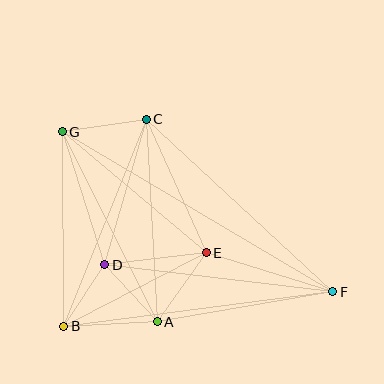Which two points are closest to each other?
Points B and D are closest to each other.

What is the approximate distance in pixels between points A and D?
The distance between A and D is approximately 78 pixels.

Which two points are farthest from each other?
Points F and G are farthest from each other.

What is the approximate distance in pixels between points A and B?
The distance between A and B is approximately 94 pixels.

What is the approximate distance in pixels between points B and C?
The distance between B and C is approximately 223 pixels.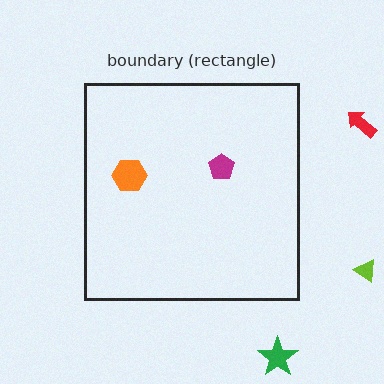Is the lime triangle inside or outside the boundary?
Outside.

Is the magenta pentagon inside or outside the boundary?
Inside.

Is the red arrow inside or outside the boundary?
Outside.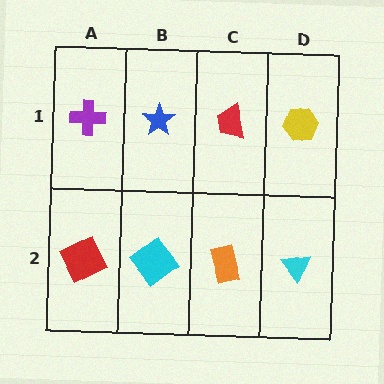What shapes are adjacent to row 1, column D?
A cyan triangle (row 2, column D), a red trapezoid (row 1, column C).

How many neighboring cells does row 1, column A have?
2.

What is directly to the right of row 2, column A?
A cyan diamond.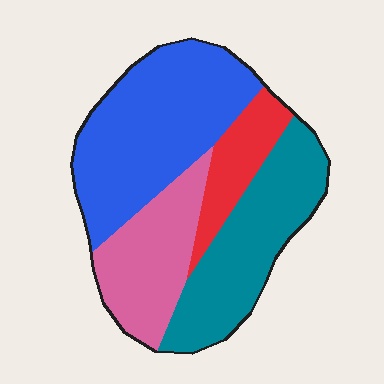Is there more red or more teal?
Teal.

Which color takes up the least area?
Red, at roughly 10%.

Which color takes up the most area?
Blue, at roughly 40%.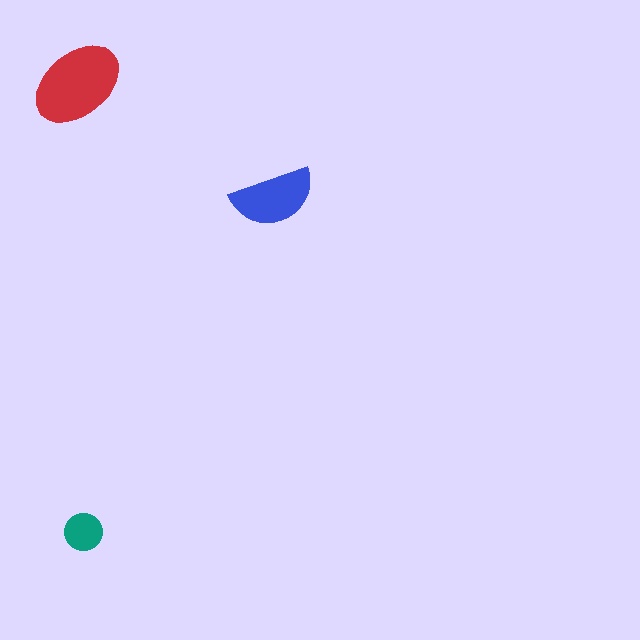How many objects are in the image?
There are 3 objects in the image.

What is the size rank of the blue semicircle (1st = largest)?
2nd.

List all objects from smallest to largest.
The teal circle, the blue semicircle, the red ellipse.